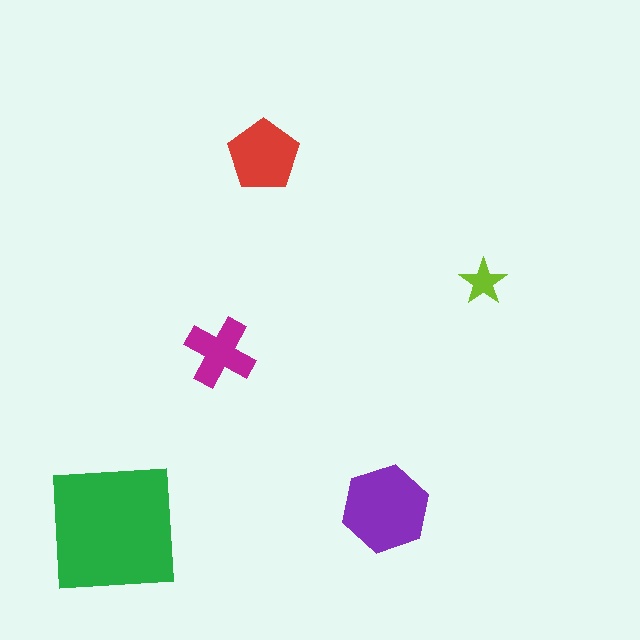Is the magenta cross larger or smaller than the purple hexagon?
Smaller.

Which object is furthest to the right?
The lime star is rightmost.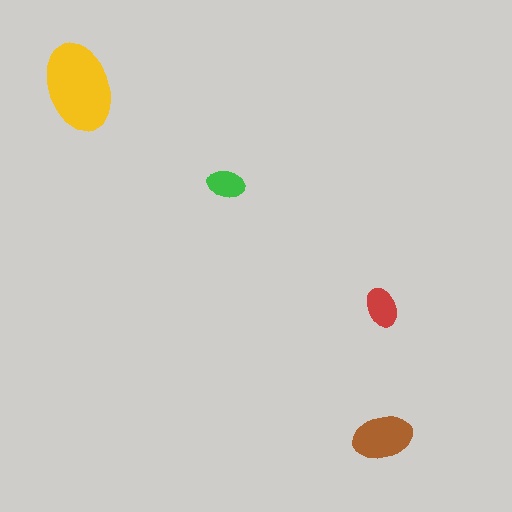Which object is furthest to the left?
The yellow ellipse is leftmost.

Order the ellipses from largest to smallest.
the yellow one, the brown one, the red one, the green one.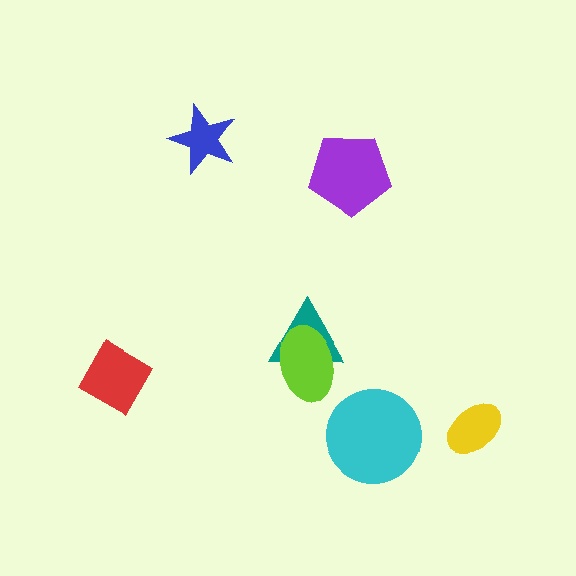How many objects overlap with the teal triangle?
1 object overlaps with the teal triangle.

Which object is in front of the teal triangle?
The lime ellipse is in front of the teal triangle.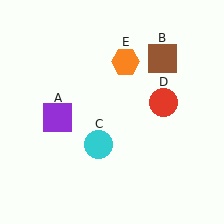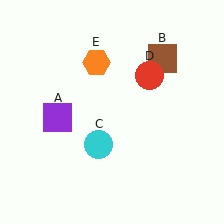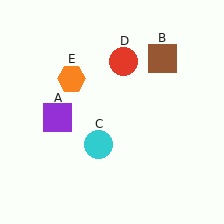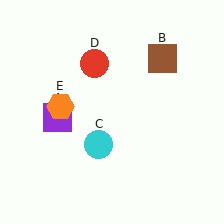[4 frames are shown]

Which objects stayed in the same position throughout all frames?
Purple square (object A) and brown square (object B) and cyan circle (object C) remained stationary.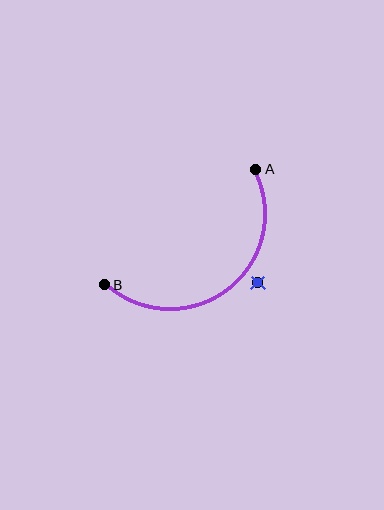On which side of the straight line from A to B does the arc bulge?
The arc bulges below and to the right of the straight line connecting A and B.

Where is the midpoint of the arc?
The arc midpoint is the point on the curve farthest from the straight line joining A and B. It sits below and to the right of that line.